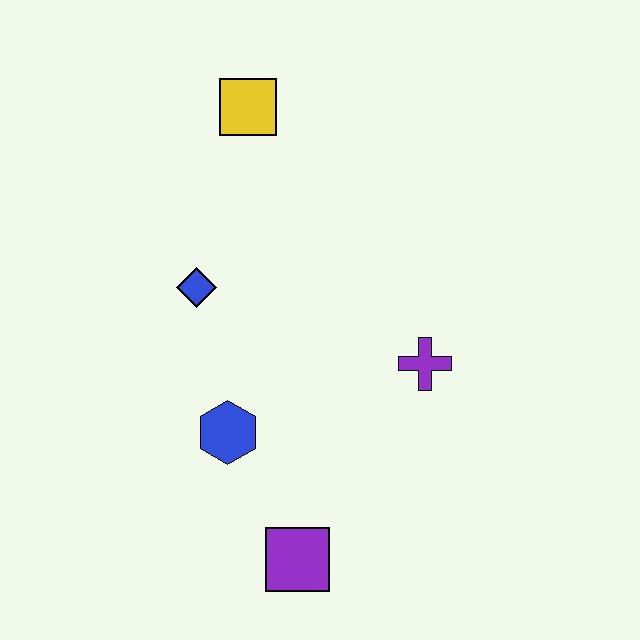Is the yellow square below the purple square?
No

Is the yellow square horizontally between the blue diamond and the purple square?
Yes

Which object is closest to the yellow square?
The blue diamond is closest to the yellow square.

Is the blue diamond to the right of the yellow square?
No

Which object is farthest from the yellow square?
The purple square is farthest from the yellow square.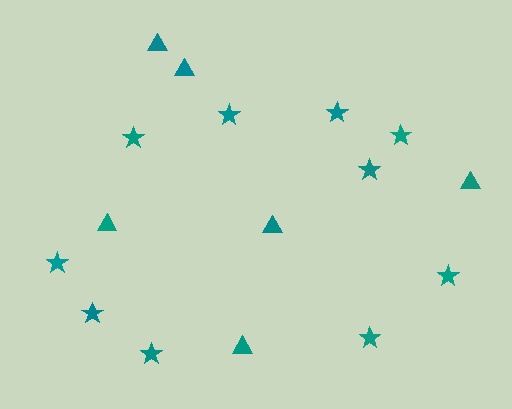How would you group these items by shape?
There are 2 groups: one group of stars (10) and one group of triangles (6).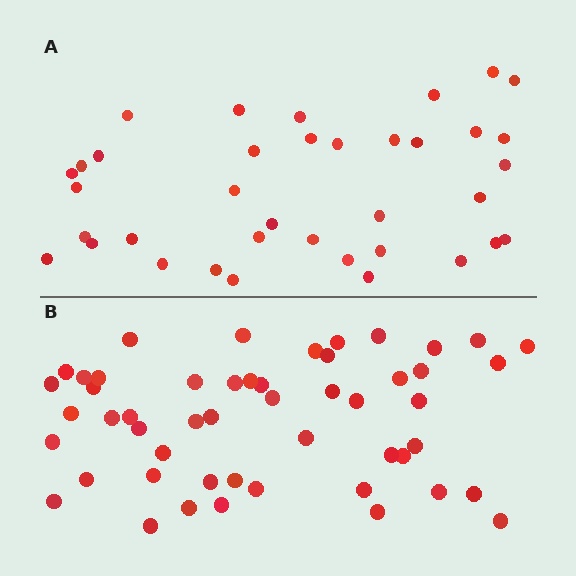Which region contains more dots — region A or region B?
Region B (the bottom region) has more dots.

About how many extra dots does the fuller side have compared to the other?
Region B has approximately 15 more dots than region A.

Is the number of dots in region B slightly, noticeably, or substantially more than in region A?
Region B has noticeably more, but not dramatically so. The ratio is roughly 1.4 to 1.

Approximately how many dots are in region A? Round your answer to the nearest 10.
About 40 dots. (The exact count is 37, which rounds to 40.)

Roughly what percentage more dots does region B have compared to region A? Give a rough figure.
About 40% more.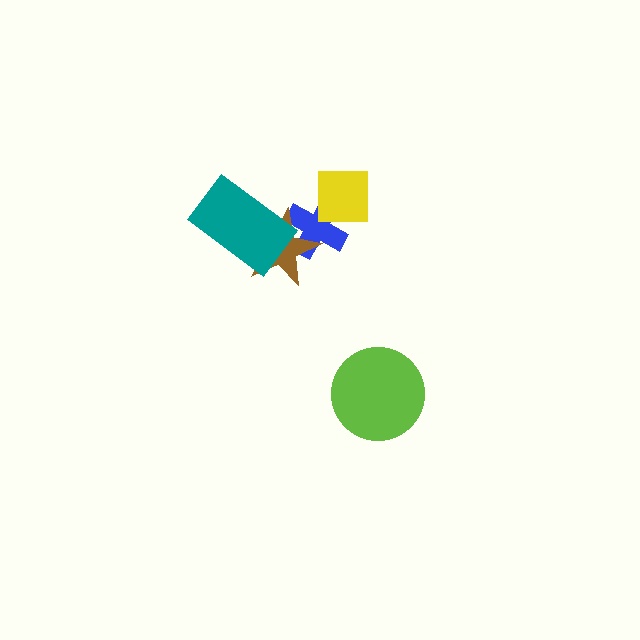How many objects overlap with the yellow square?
1 object overlaps with the yellow square.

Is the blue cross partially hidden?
Yes, it is partially covered by another shape.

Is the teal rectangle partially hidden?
No, no other shape covers it.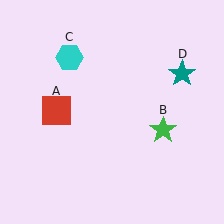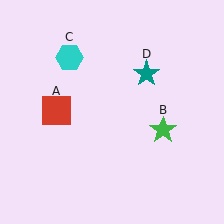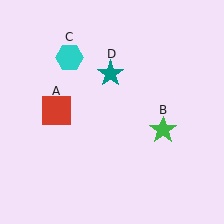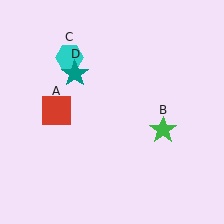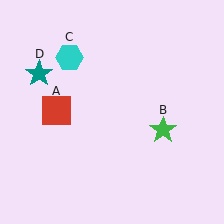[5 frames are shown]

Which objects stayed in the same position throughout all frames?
Red square (object A) and green star (object B) and cyan hexagon (object C) remained stationary.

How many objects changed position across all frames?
1 object changed position: teal star (object D).